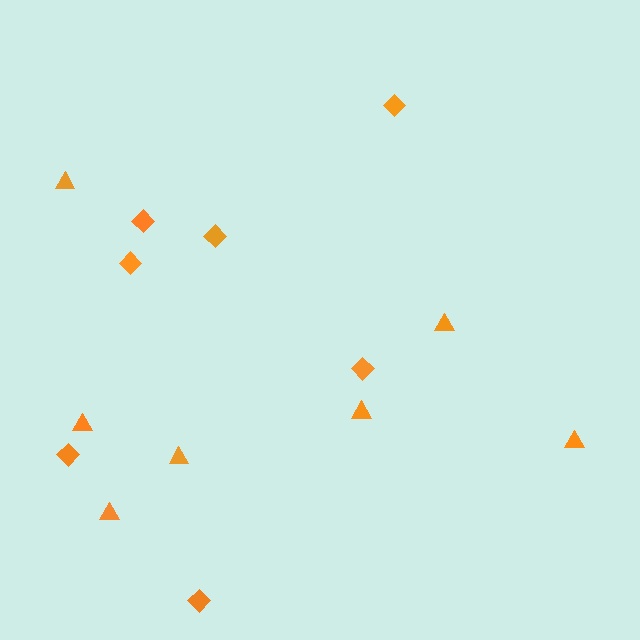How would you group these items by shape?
There are 2 groups: one group of diamonds (7) and one group of triangles (7).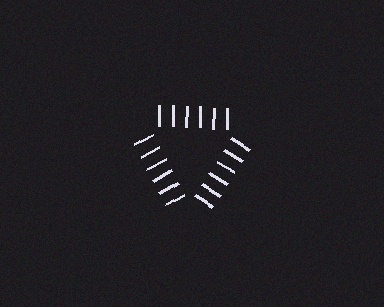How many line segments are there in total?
18 — 6 along each of the 3 edges.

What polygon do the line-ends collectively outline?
An illusory triangle — the line segments terminate on its edges but no continuous stroke is drawn.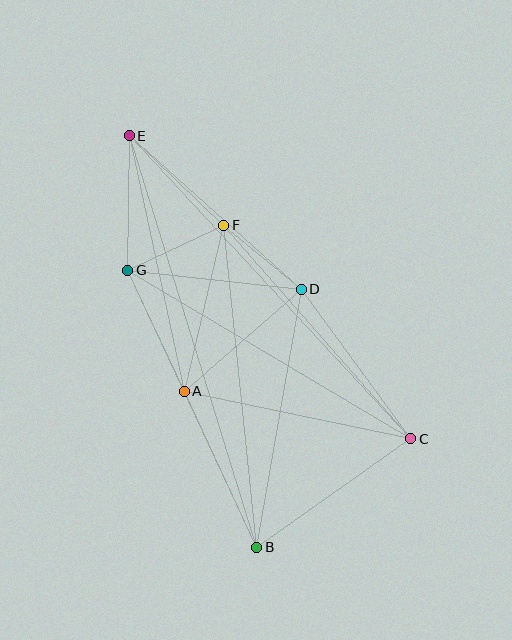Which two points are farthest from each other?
Points B and E are farthest from each other.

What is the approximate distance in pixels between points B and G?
The distance between B and G is approximately 305 pixels.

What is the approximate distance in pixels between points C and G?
The distance between C and G is approximately 329 pixels.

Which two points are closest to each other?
Points D and F are closest to each other.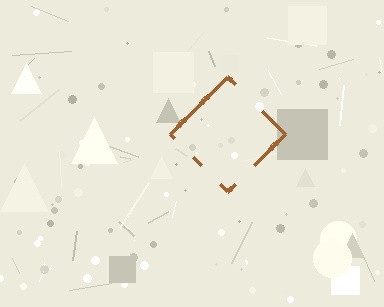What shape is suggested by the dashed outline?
The dashed outline suggests a diamond.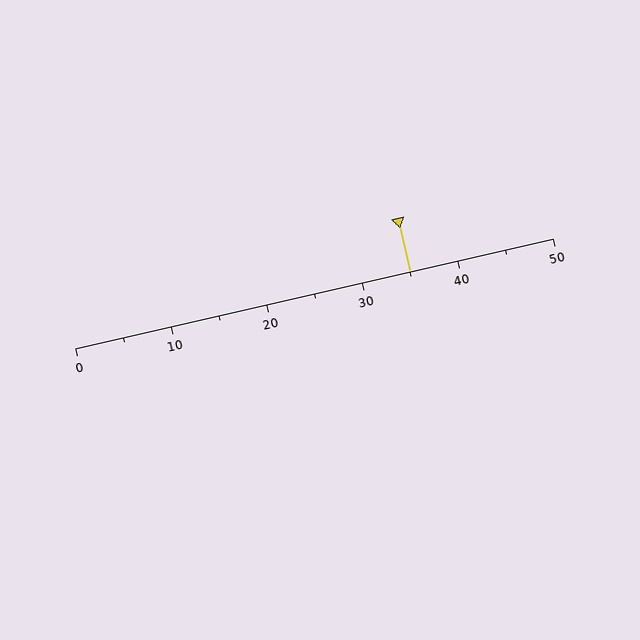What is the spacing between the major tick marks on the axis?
The major ticks are spaced 10 apart.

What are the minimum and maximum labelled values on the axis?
The axis runs from 0 to 50.